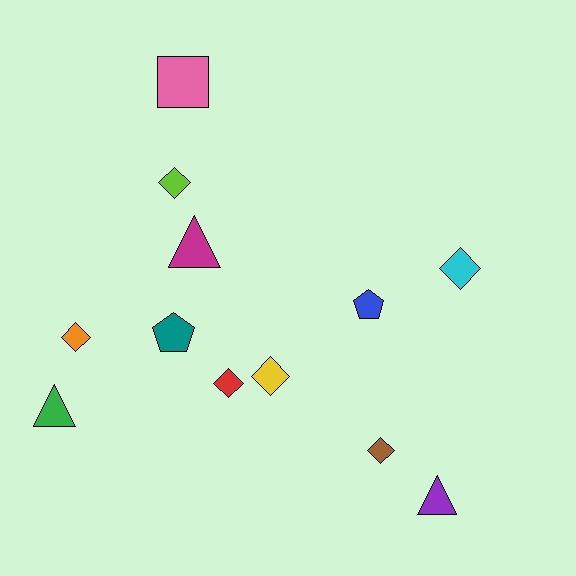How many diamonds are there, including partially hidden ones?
There are 6 diamonds.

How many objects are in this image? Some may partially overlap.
There are 12 objects.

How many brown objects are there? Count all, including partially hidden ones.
There is 1 brown object.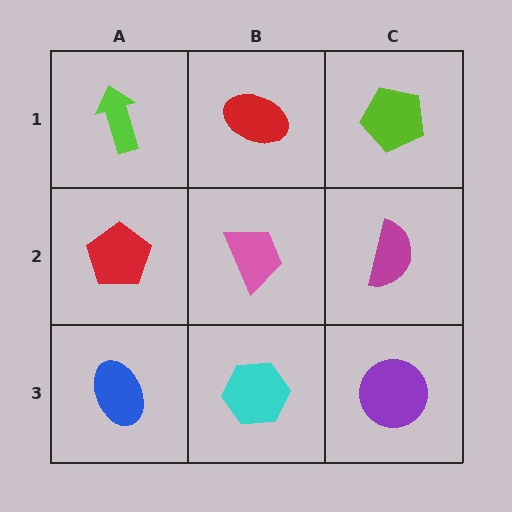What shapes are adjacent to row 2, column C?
A lime pentagon (row 1, column C), a purple circle (row 3, column C), a pink trapezoid (row 2, column B).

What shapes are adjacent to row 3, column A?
A red pentagon (row 2, column A), a cyan hexagon (row 3, column B).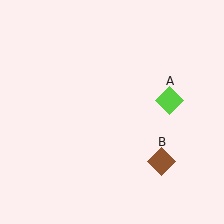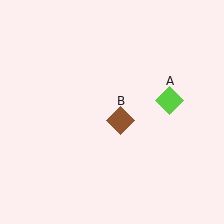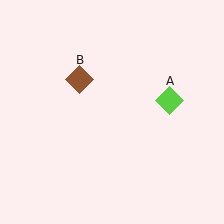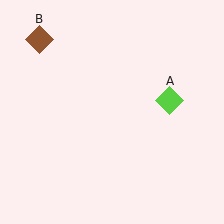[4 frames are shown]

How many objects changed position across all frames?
1 object changed position: brown diamond (object B).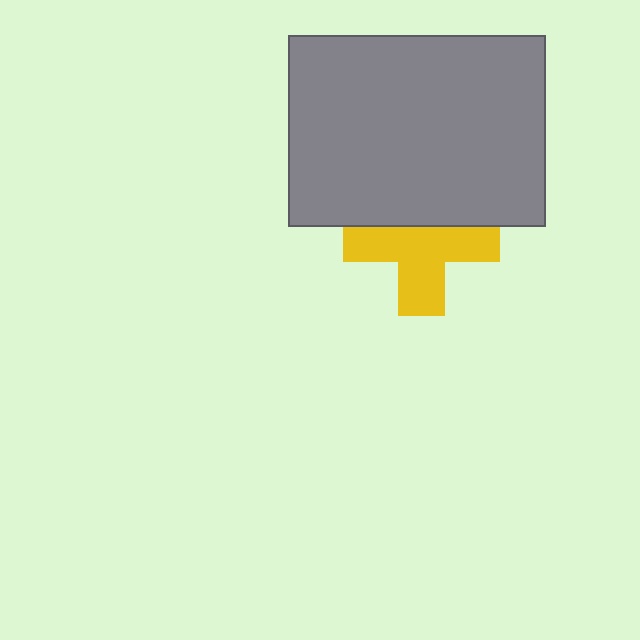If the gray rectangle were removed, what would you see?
You would see the complete yellow cross.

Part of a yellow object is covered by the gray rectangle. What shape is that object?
It is a cross.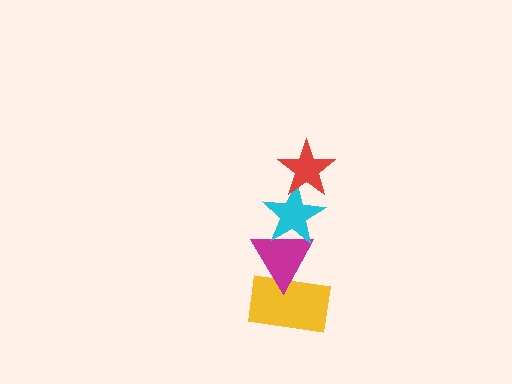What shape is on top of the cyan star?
The red star is on top of the cyan star.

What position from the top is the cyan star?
The cyan star is 2nd from the top.